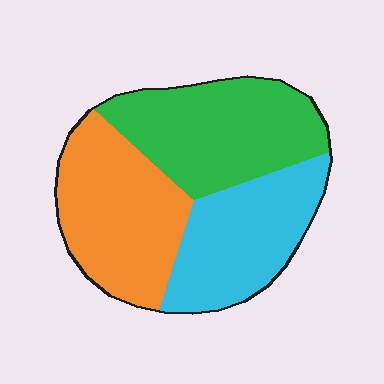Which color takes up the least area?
Cyan, at roughly 30%.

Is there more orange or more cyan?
Orange.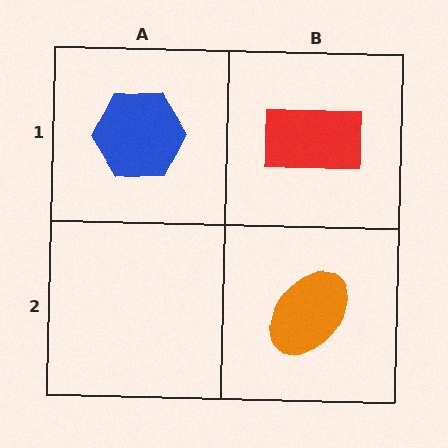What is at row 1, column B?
A red rectangle.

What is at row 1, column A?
A blue hexagon.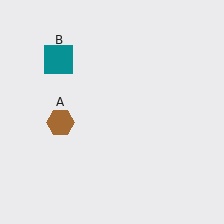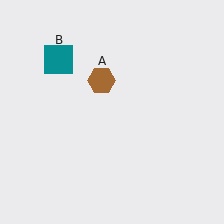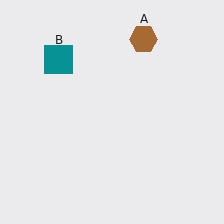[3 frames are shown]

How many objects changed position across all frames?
1 object changed position: brown hexagon (object A).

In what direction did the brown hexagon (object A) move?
The brown hexagon (object A) moved up and to the right.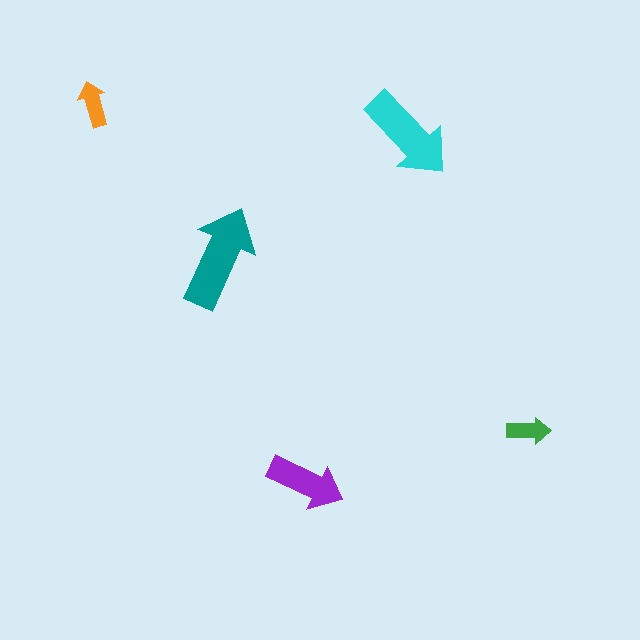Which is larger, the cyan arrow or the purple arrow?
The cyan one.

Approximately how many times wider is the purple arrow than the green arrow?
About 2 times wider.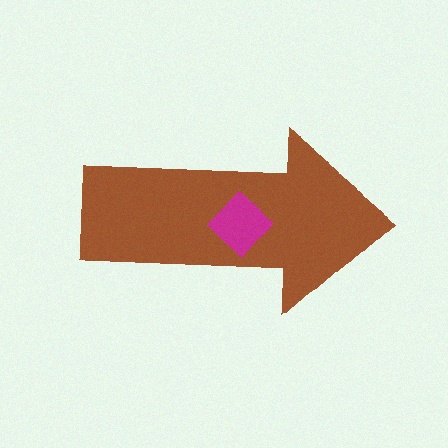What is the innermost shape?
The magenta diamond.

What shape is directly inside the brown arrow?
The magenta diamond.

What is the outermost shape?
The brown arrow.